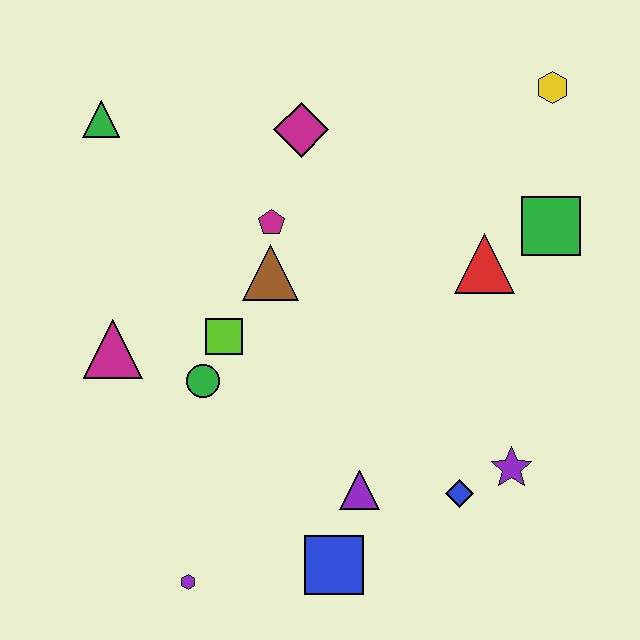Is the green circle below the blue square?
No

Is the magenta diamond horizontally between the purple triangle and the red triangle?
No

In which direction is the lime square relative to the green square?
The lime square is to the left of the green square.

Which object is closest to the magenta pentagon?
The brown triangle is closest to the magenta pentagon.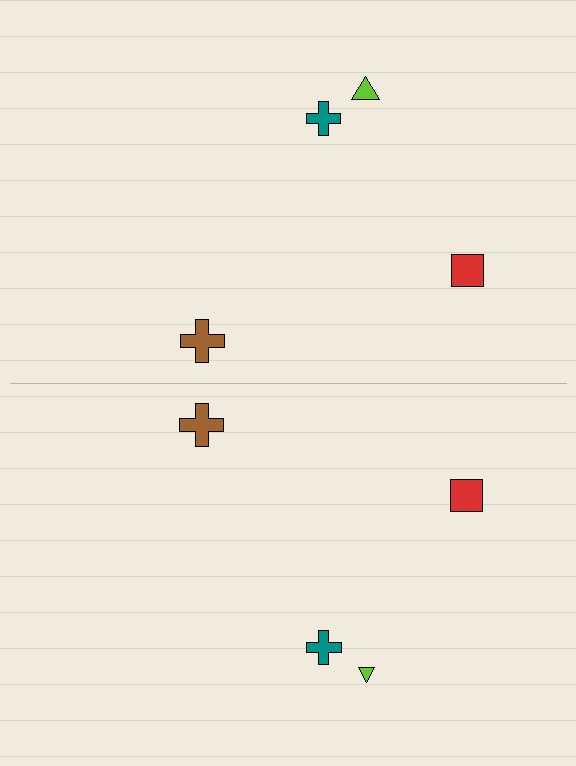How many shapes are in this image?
There are 8 shapes in this image.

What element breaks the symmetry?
The lime triangle on the bottom side has a different size than its mirror counterpart.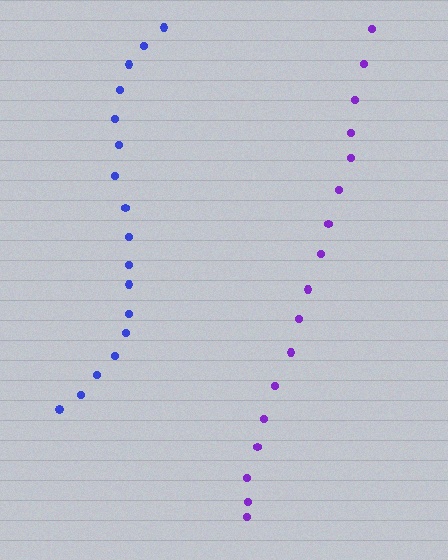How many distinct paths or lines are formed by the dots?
There are 2 distinct paths.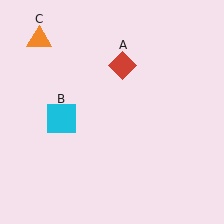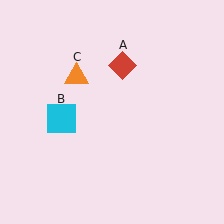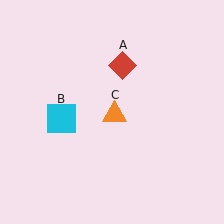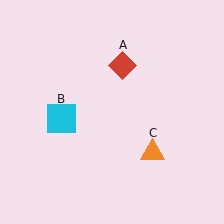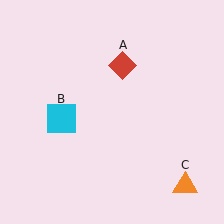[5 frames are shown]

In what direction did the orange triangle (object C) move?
The orange triangle (object C) moved down and to the right.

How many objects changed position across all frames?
1 object changed position: orange triangle (object C).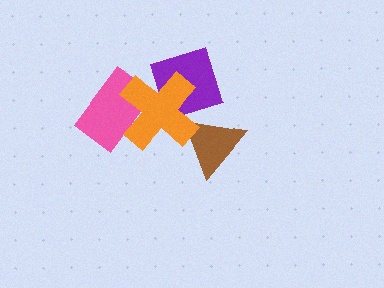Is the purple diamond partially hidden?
Yes, it is partially covered by another shape.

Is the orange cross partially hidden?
No, no other shape covers it.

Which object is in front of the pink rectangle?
The orange cross is in front of the pink rectangle.